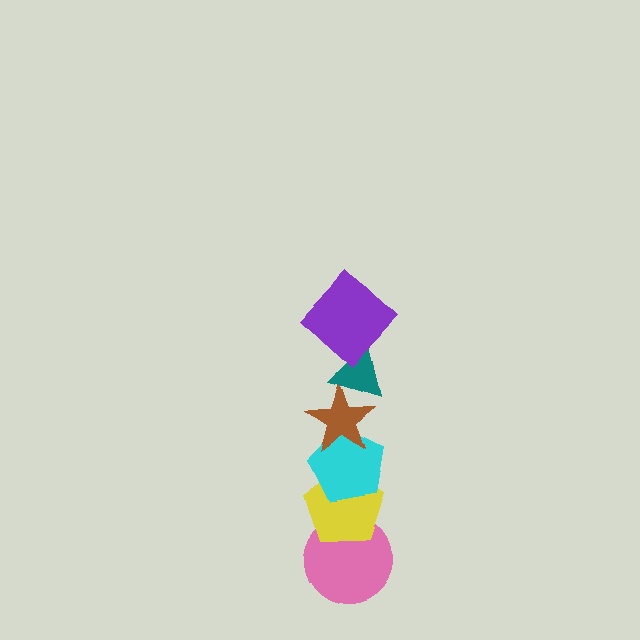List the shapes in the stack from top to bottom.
From top to bottom: the purple diamond, the teal triangle, the brown star, the cyan pentagon, the yellow pentagon, the pink circle.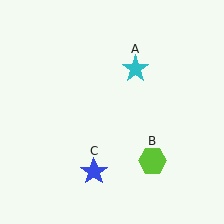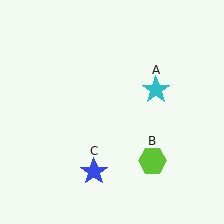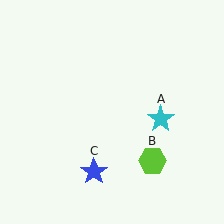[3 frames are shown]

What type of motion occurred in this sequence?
The cyan star (object A) rotated clockwise around the center of the scene.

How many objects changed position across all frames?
1 object changed position: cyan star (object A).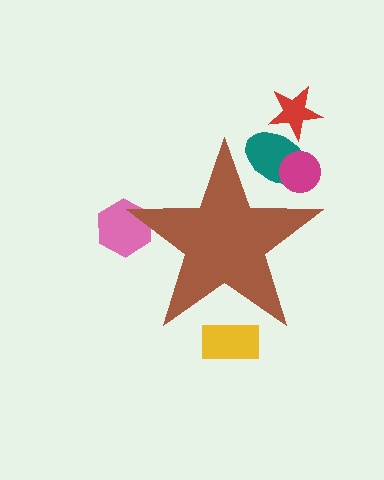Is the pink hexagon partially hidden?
Yes, the pink hexagon is partially hidden behind the brown star.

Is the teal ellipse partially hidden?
Yes, the teal ellipse is partially hidden behind the brown star.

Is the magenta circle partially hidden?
Yes, the magenta circle is partially hidden behind the brown star.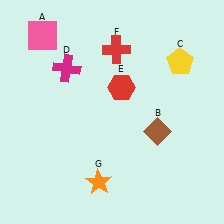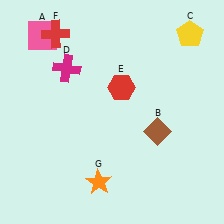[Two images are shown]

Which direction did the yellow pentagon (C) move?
The yellow pentagon (C) moved up.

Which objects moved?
The objects that moved are: the yellow pentagon (C), the red cross (F).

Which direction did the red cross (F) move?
The red cross (F) moved left.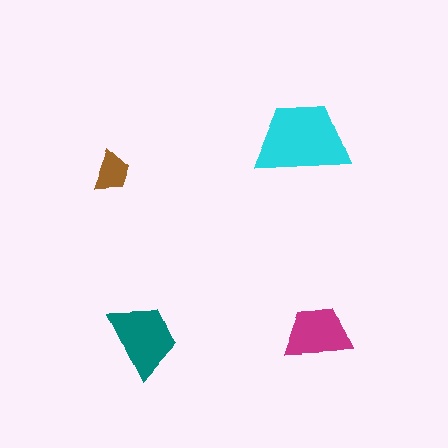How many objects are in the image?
There are 4 objects in the image.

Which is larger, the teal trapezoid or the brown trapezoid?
The teal one.